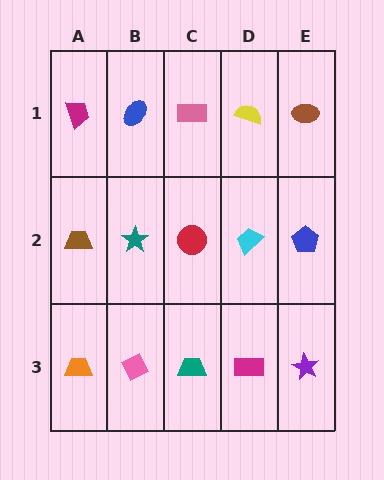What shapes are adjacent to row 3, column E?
A blue pentagon (row 2, column E), a magenta rectangle (row 3, column D).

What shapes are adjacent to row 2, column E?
A brown ellipse (row 1, column E), a purple star (row 3, column E), a cyan trapezoid (row 2, column D).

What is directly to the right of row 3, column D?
A purple star.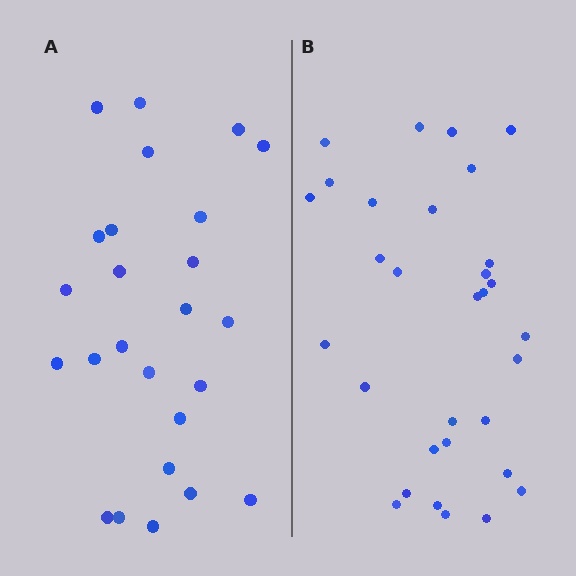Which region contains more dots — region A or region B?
Region B (the right region) has more dots.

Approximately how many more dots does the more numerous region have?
Region B has about 6 more dots than region A.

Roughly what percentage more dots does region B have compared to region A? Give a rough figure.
About 25% more.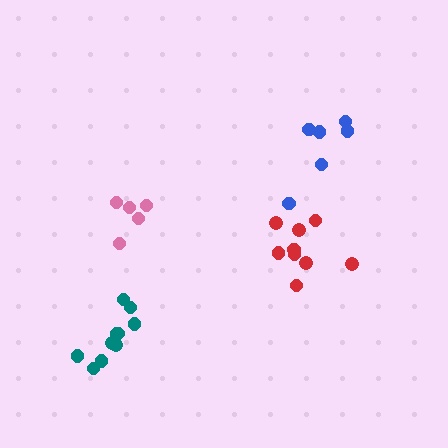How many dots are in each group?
Group 1: 6 dots, Group 2: 9 dots, Group 3: 5 dots, Group 4: 10 dots (30 total).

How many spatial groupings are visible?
There are 4 spatial groupings.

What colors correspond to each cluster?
The clusters are colored: blue, red, pink, teal.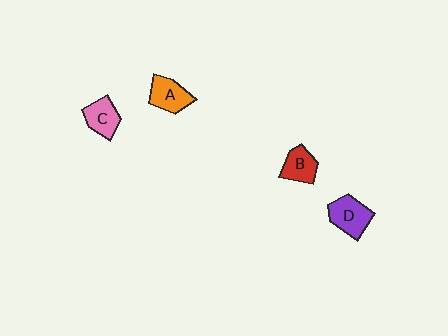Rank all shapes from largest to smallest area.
From largest to smallest: D (purple), A (orange), C (pink), B (red).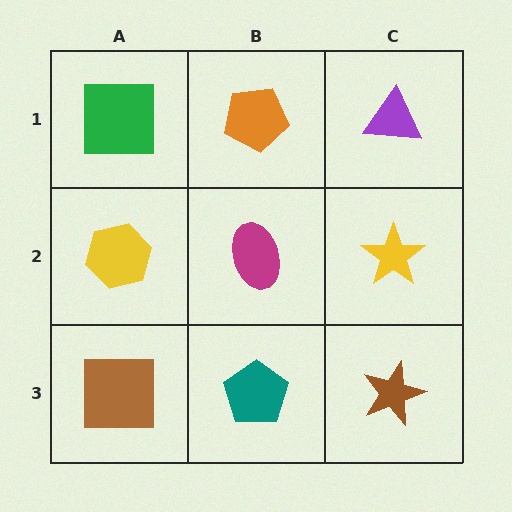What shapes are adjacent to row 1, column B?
A magenta ellipse (row 2, column B), a green square (row 1, column A), a purple triangle (row 1, column C).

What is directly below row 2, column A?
A brown square.